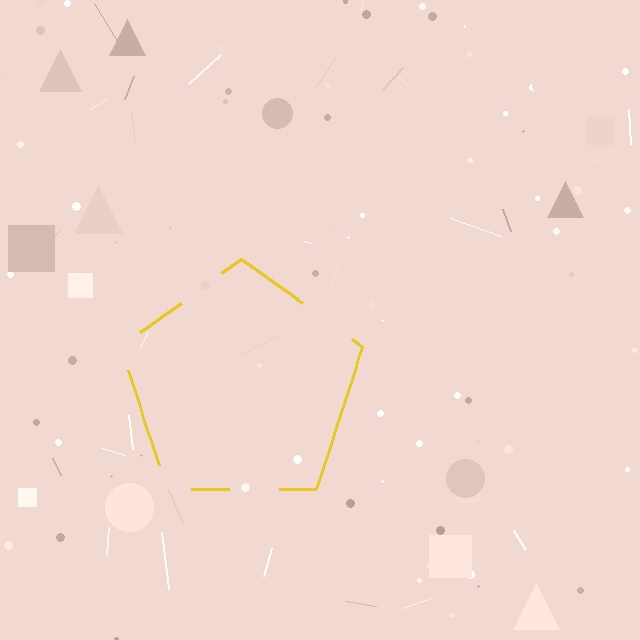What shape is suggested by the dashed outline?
The dashed outline suggests a pentagon.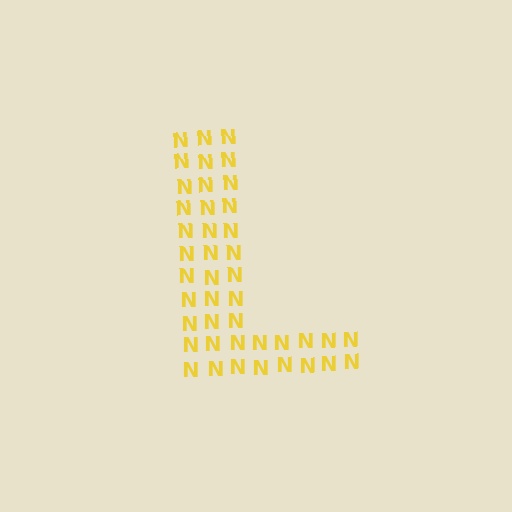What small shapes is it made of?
It is made of small letter N's.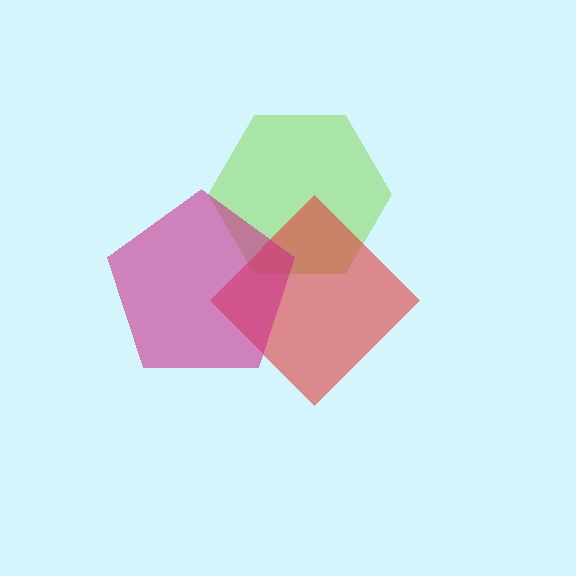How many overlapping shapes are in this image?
There are 3 overlapping shapes in the image.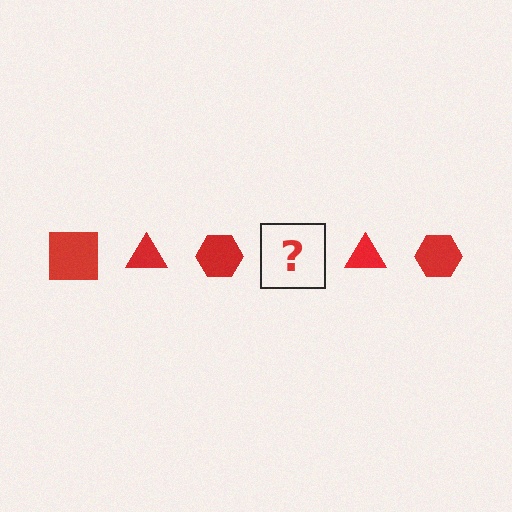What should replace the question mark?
The question mark should be replaced with a red square.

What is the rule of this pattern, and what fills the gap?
The rule is that the pattern cycles through square, triangle, hexagon shapes in red. The gap should be filled with a red square.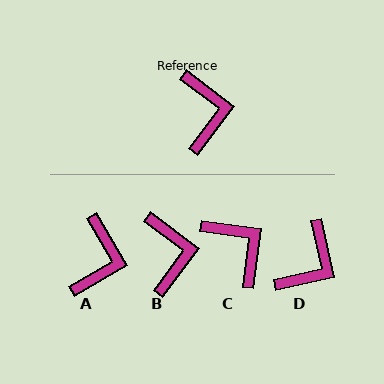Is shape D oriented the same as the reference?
No, it is off by about 40 degrees.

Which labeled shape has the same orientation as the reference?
B.